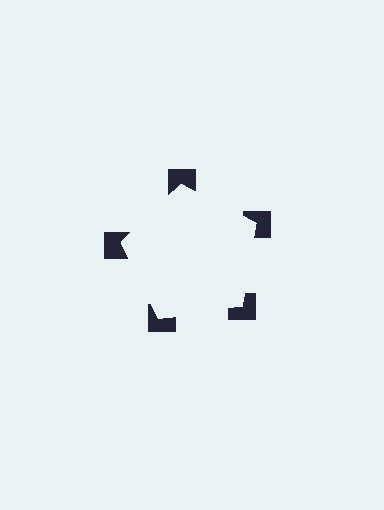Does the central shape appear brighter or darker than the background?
It typically appears slightly brighter than the background, even though no actual brightness change is drawn.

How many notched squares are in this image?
There are 5 — one at each vertex of the illusory pentagon.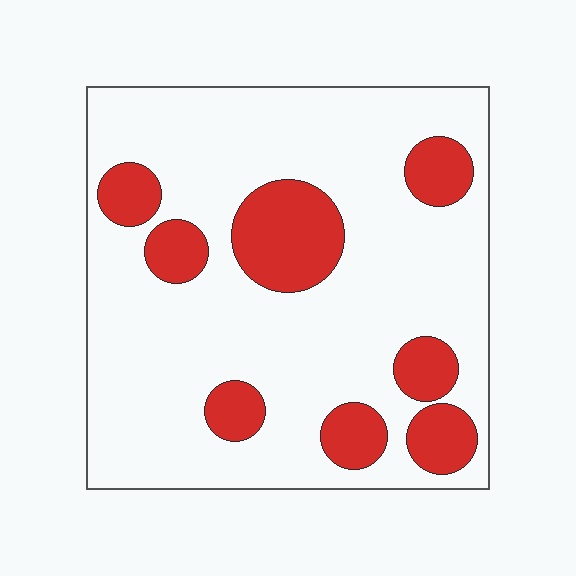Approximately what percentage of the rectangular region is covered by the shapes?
Approximately 20%.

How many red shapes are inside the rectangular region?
8.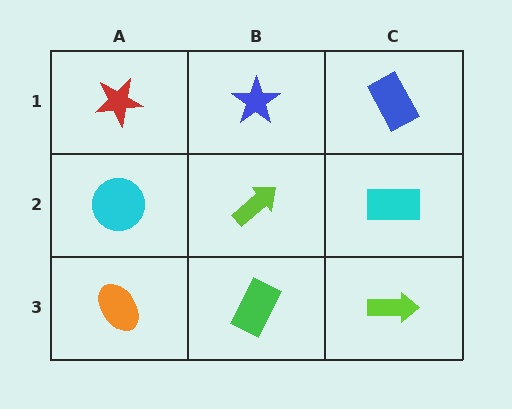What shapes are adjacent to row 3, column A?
A cyan circle (row 2, column A), a green rectangle (row 3, column B).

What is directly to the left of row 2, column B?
A cyan circle.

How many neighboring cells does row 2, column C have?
3.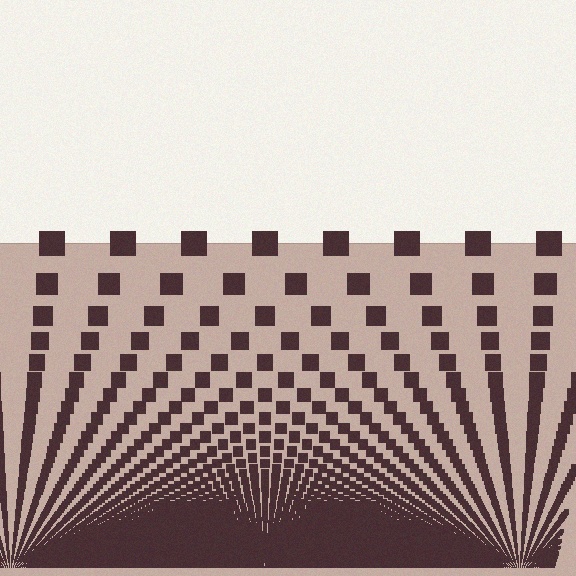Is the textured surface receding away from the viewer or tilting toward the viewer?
The surface appears to tilt toward the viewer. Texture elements get larger and sparser toward the top.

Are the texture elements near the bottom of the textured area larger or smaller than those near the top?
Smaller. The gradient is inverted — elements near the bottom are smaller and denser.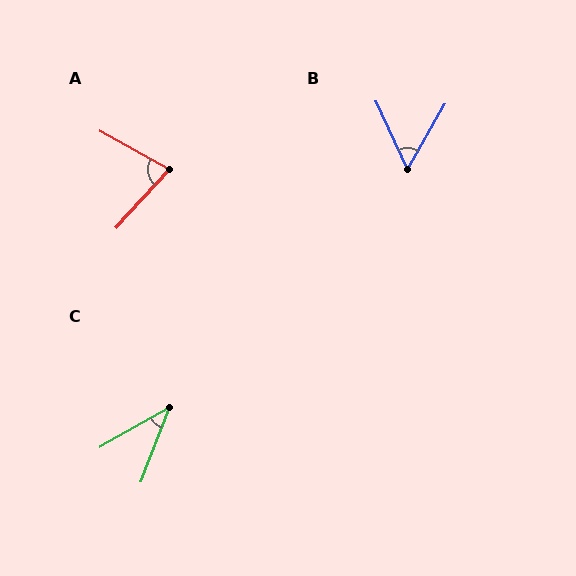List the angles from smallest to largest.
C (40°), B (54°), A (77°).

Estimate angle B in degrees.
Approximately 54 degrees.